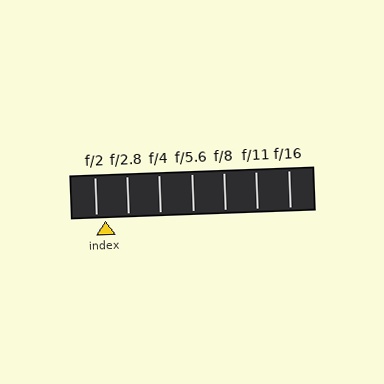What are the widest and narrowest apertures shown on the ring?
The widest aperture shown is f/2 and the narrowest is f/16.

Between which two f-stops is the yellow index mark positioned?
The index mark is between f/2 and f/2.8.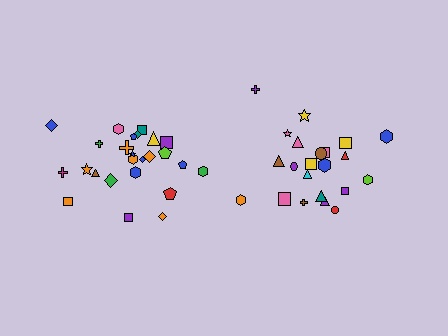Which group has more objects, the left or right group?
The left group.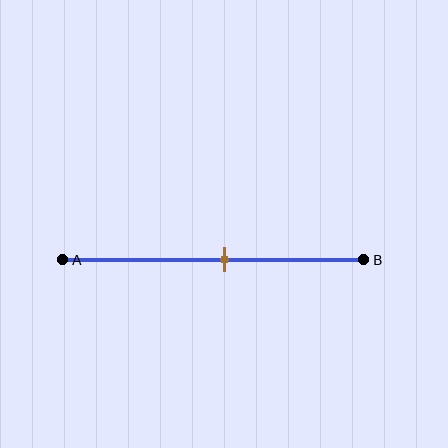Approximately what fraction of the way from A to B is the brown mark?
The brown mark is approximately 55% of the way from A to B.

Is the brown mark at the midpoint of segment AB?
No, the mark is at about 55% from A, not at the 50% midpoint.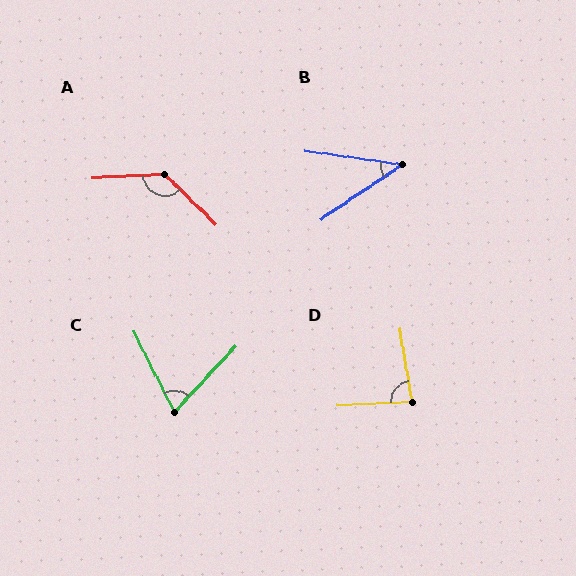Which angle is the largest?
A, at approximately 133 degrees.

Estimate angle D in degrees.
Approximately 82 degrees.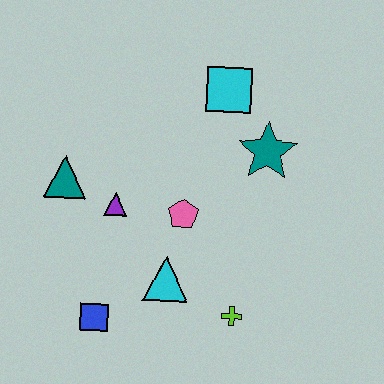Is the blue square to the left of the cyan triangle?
Yes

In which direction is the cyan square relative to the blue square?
The cyan square is above the blue square.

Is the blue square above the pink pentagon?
No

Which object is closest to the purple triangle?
The teal triangle is closest to the purple triangle.